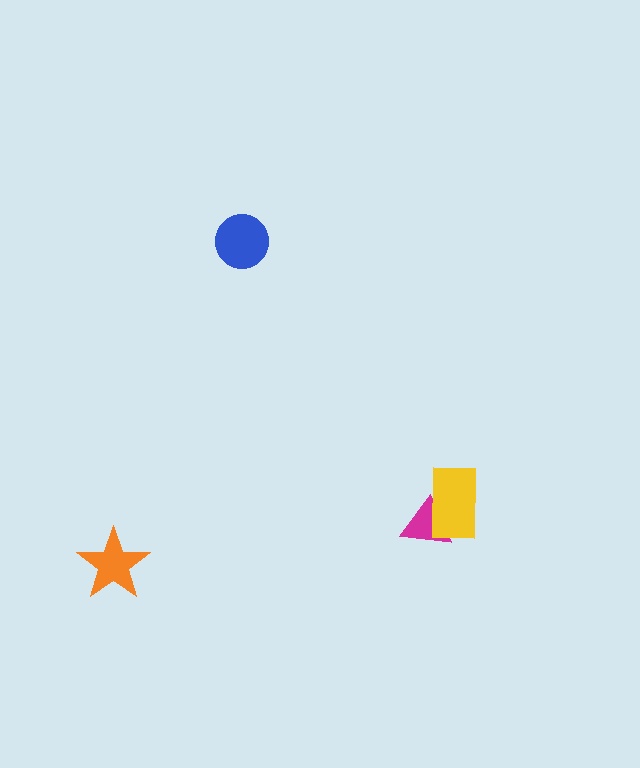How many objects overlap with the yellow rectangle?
1 object overlaps with the yellow rectangle.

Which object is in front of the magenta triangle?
The yellow rectangle is in front of the magenta triangle.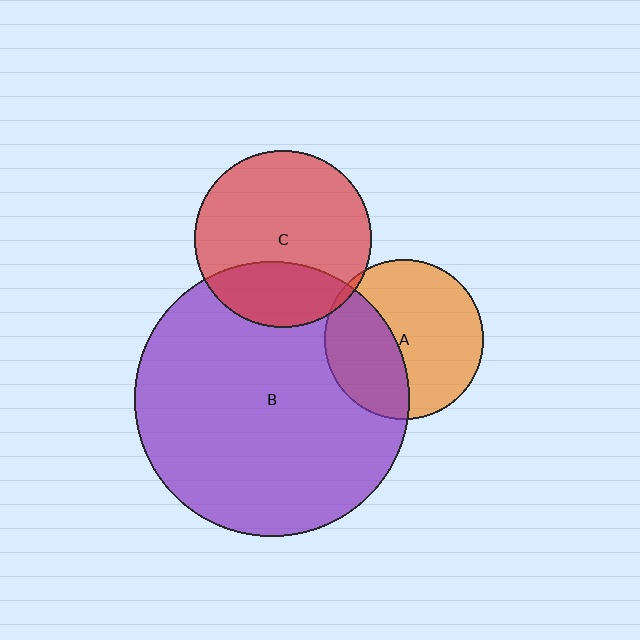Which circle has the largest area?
Circle B (purple).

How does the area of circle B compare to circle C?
Approximately 2.4 times.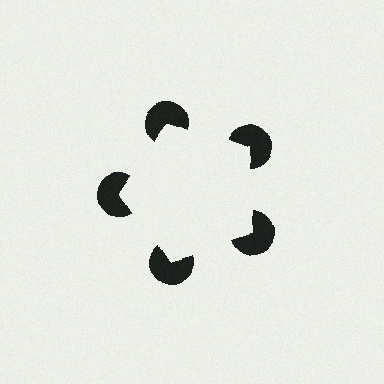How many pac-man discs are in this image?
There are 5 — one at each vertex of the illusory pentagon.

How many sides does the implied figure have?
5 sides.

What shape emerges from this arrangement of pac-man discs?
An illusory pentagon — its edges are inferred from the aligned wedge cuts in the pac-man discs, not physically drawn.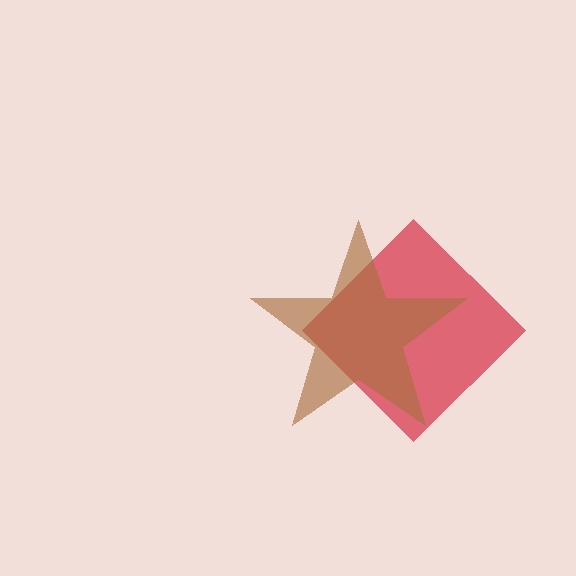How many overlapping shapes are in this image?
There are 2 overlapping shapes in the image.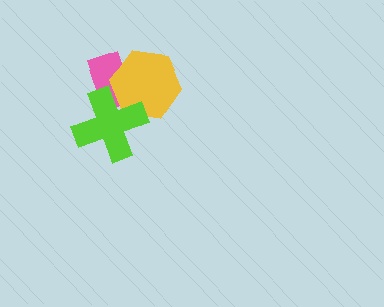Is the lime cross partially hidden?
No, no other shape covers it.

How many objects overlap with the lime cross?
2 objects overlap with the lime cross.